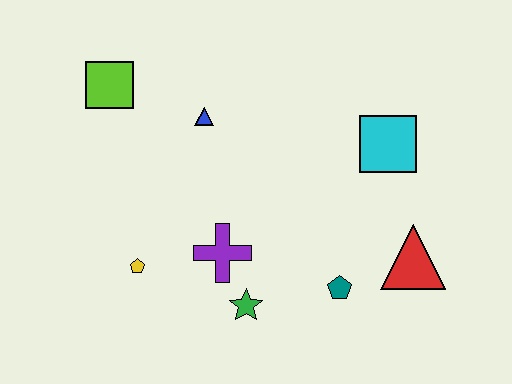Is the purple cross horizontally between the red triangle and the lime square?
Yes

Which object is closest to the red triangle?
The teal pentagon is closest to the red triangle.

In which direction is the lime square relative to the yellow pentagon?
The lime square is above the yellow pentagon.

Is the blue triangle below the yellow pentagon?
No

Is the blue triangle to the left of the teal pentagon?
Yes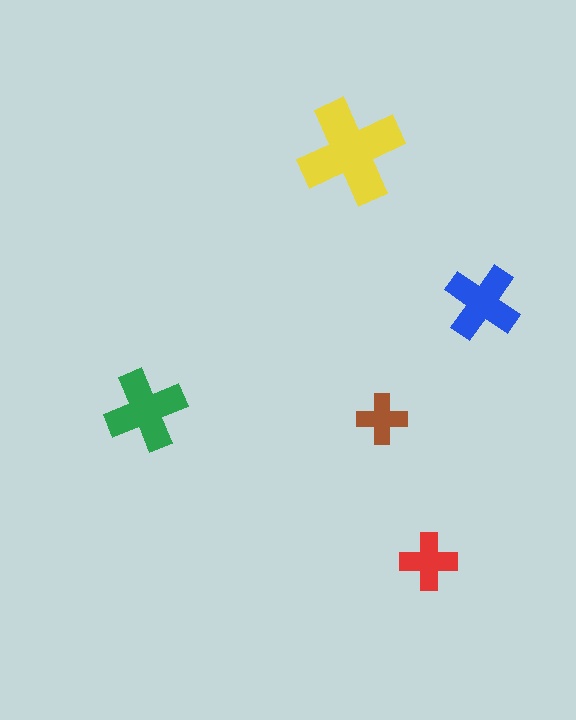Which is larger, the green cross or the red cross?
The green one.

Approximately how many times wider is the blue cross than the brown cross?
About 1.5 times wider.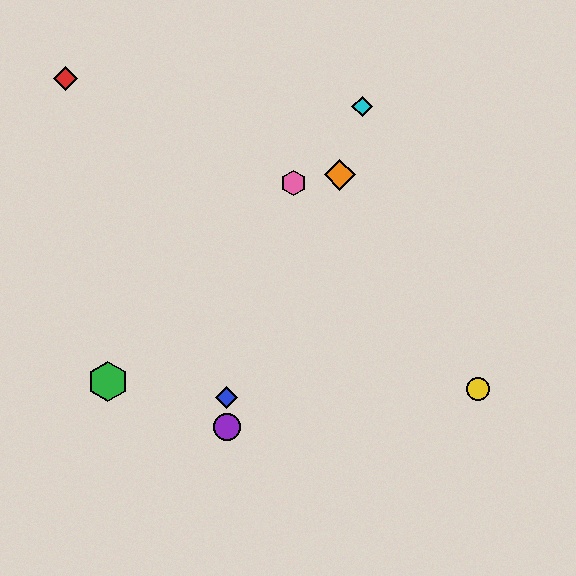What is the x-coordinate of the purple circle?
The purple circle is at x≈227.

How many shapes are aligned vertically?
2 shapes (the blue diamond, the purple circle) are aligned vertically.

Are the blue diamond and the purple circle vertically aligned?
Yes, both are at x≈227.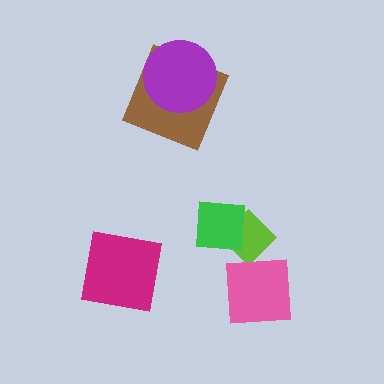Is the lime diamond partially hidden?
Yes, it is partially covered by another shape.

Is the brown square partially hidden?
Yes, it is partially covered by another shape.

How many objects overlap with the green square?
1 object overlaps with the green square.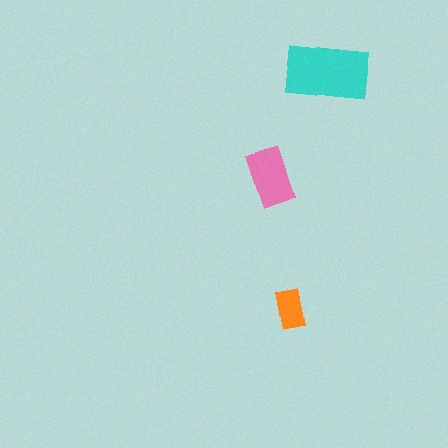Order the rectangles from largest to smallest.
the cyan one, the pink one, the orange one.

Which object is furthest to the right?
The cyan rectangle is rightmost.